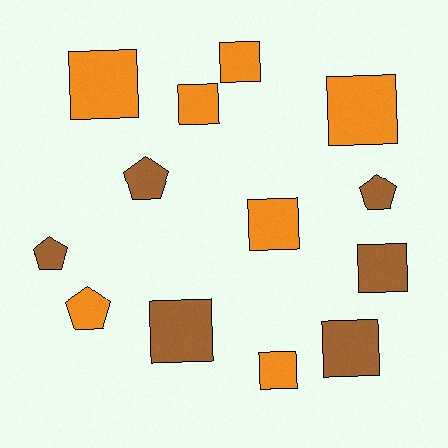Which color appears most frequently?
Orange, with 7 objects.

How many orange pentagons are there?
There is 1 orange pentagon.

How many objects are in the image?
There are 13 objects.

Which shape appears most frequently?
Square, with 9 objects.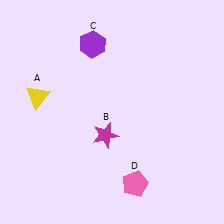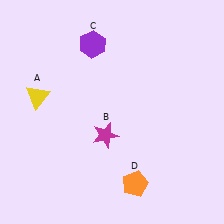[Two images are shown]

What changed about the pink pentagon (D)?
In Image 1, D is pink. In Image 2, it changed to orange.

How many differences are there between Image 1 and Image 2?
There is 1 difference between the two images.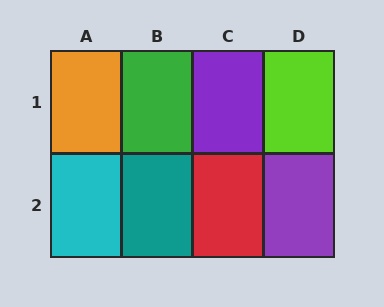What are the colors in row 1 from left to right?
Orange, green, purple, lime.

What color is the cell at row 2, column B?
Teal.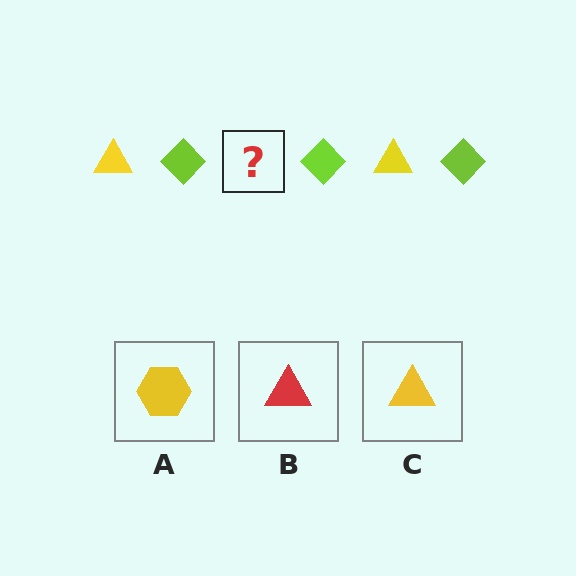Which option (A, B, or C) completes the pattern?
C.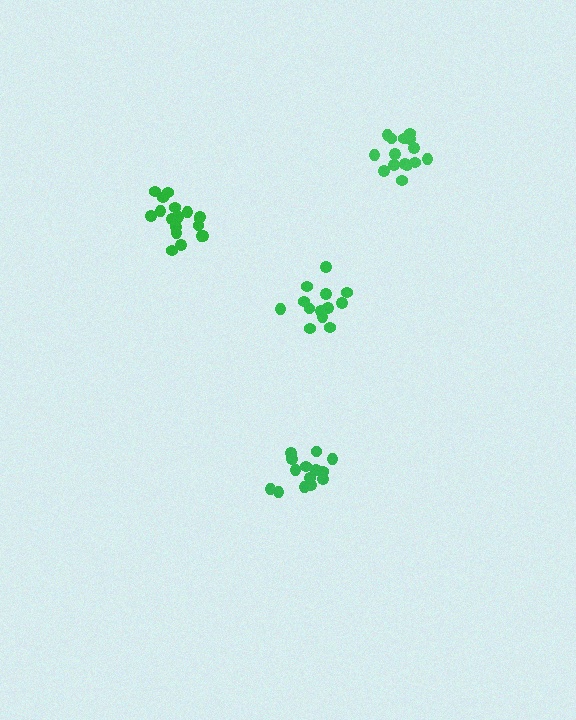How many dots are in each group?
Group 1: 14 dots, Group 2: 15 dots, Group 3: 13 dots, Group 4: 18 dots (60 total).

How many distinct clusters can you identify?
There are 4 distinct clusters.